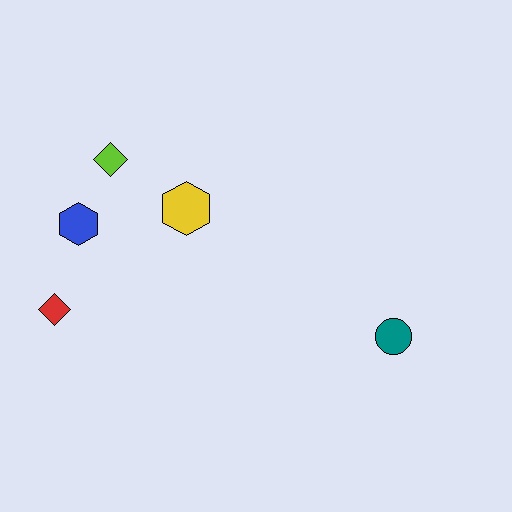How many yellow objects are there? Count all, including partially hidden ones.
There is 1 yellow object.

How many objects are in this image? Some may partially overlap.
There are 5 objects.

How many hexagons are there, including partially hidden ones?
There are 2 hexagons.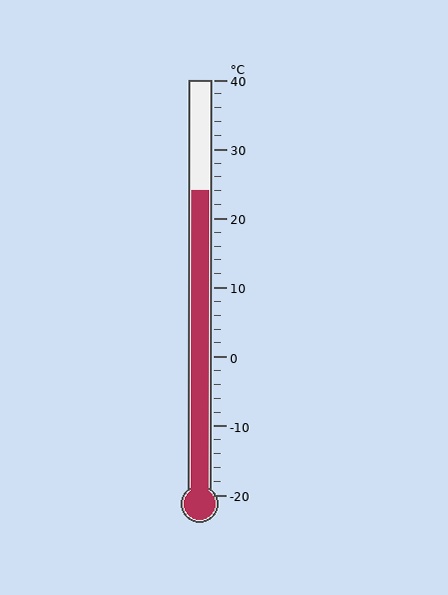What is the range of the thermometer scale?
The thermometer scale ranges from -20°C to 40°C.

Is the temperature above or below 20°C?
The temperature is above 20°C.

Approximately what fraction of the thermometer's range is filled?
The thermometer is filled to approximately 75% of its range.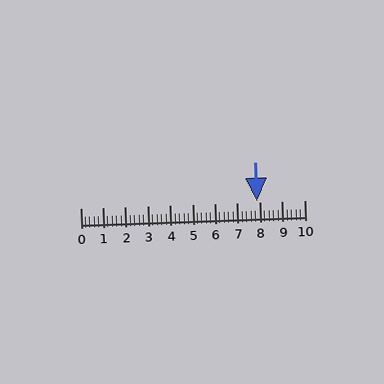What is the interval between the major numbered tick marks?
The major tick marks are spaced 1 units apart.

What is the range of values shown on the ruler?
The ruler shows values from 0 to 10.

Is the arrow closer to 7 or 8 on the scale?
The arrow is closer to 8.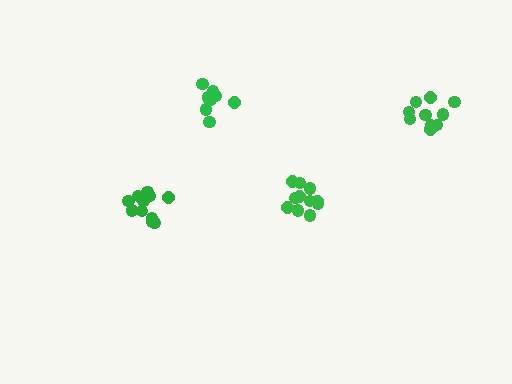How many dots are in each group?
Group 1: 11 dots, Group 2: 11 dots, Group 3: 10 dots, Group 4: 8 dots (40 total).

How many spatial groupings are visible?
There are 4 spatial groupings.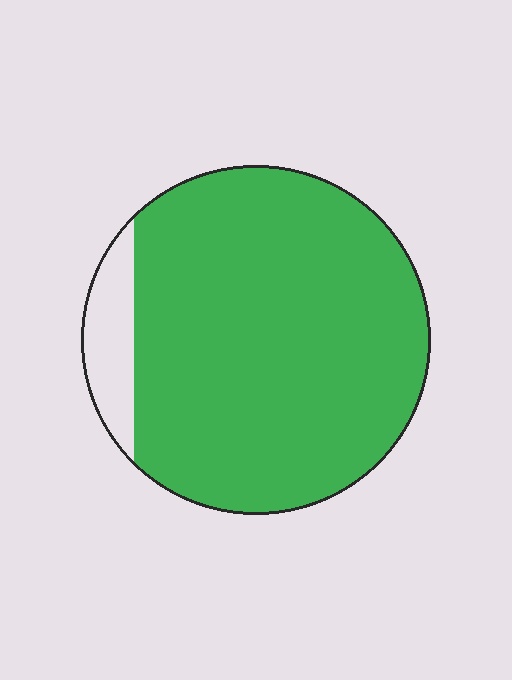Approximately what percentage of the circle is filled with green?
Approximately 90%.